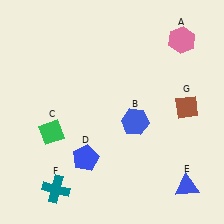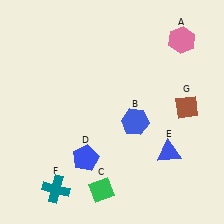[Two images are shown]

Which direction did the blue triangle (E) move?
The blue triangle (E) moved up.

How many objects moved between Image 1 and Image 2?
2 objects moved between the two images.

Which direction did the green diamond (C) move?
The green diamond (C) moved down.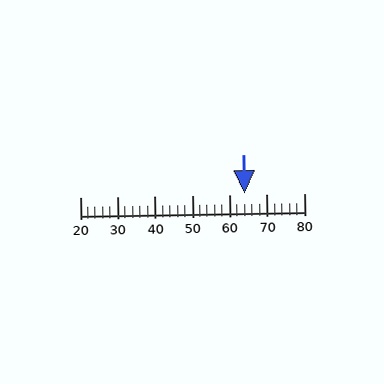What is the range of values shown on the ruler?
The ruler shows values from 20 to 80.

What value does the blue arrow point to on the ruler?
The blue arrow points to approximately 64.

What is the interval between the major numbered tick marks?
The major tick marks are spaced 10 units apart.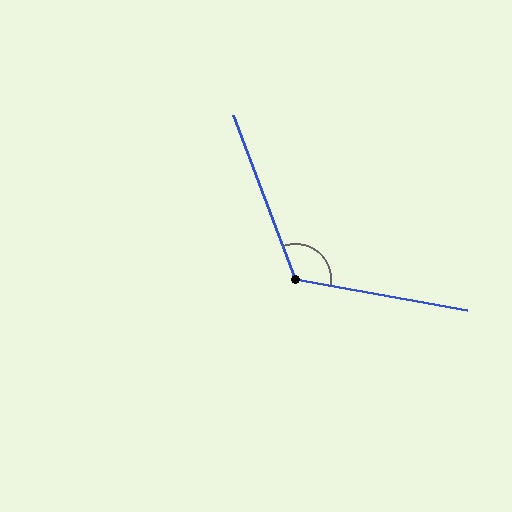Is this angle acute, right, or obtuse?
It is obtuse.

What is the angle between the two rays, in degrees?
Approximately 121 degrees.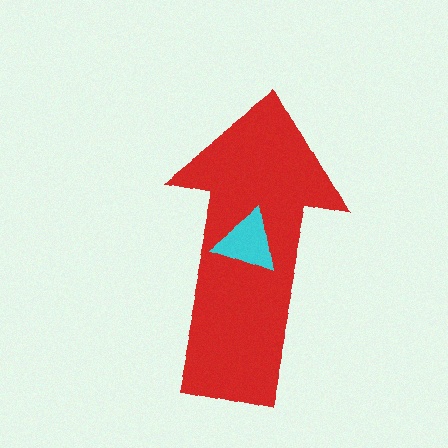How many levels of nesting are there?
2.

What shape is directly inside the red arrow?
The cyan triangle.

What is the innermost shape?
The cyan triangle.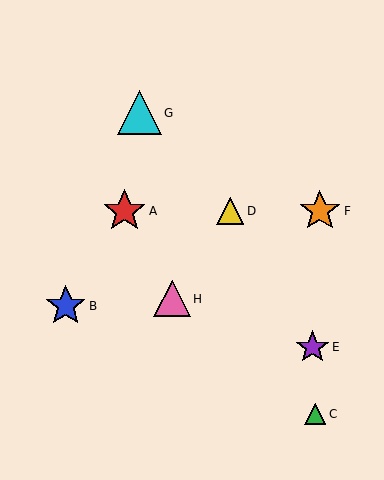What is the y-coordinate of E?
Object E is at y≈347.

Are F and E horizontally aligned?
No, F is at y≈211 and E is at y≈347.